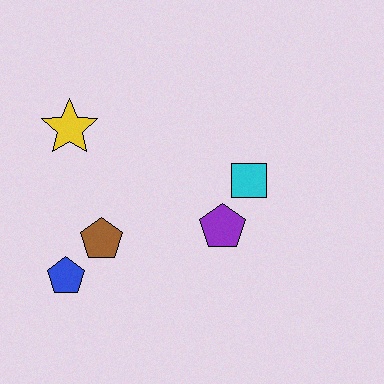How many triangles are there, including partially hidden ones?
There are no triangles.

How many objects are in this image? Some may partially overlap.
There are 5 objects.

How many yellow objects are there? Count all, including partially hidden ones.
There is 1 yellow object.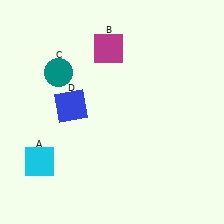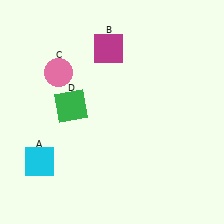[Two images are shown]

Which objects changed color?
C changed from teal to pink. D changed from blue to green.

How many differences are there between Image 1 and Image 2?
There are 2 differences between the two images.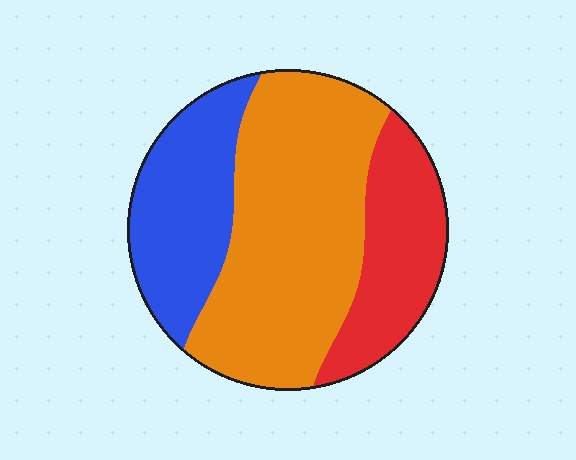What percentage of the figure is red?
Red takes up between a sixth and a third of the figure.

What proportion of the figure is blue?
Blue covers around 25% of the figure.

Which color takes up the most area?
Orange, at roughly 50%.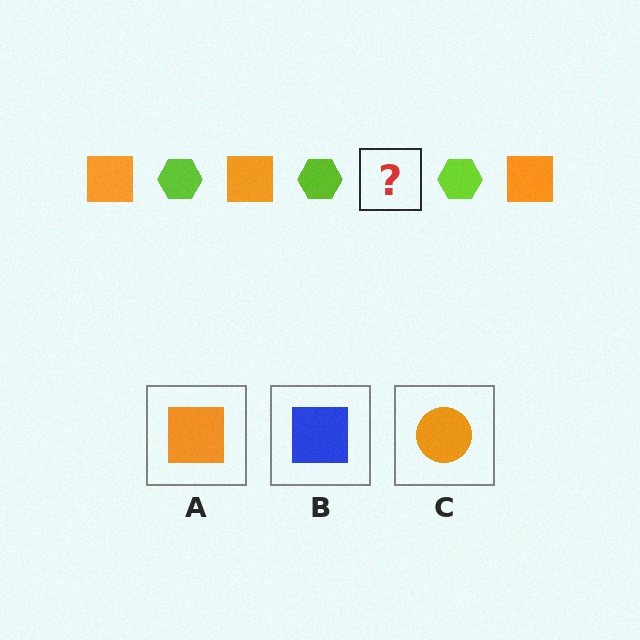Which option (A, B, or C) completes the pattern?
A.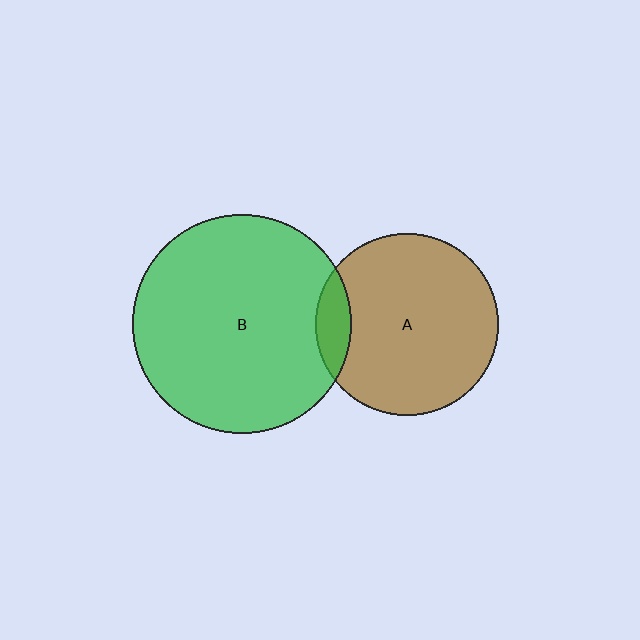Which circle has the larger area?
Circle B (green).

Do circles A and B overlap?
Yes.